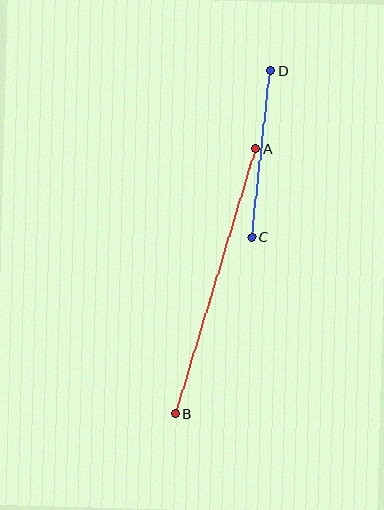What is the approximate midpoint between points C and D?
The midpoint is at approximately (261, 154) pixels.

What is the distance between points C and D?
The distance is approximately 167 pixels.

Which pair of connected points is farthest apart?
Points A and B are farthest apart.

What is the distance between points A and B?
The distance is approximately 277 pixels.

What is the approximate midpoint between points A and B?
The midpoint is at approximately (215, 281) pixels.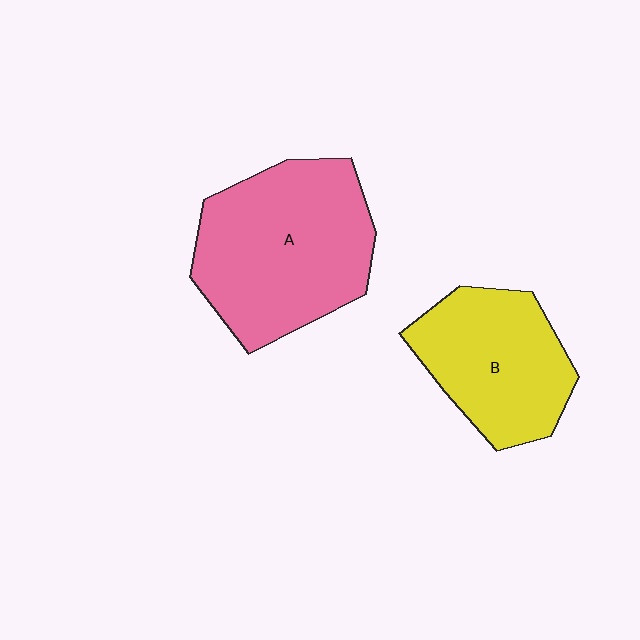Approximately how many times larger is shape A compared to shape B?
Approximately 1.4 times.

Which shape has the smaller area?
Shape B (yellow).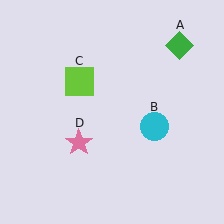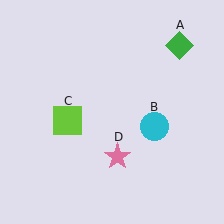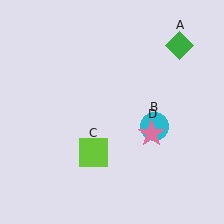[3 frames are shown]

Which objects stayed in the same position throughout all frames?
Green diamond (object A) and cyan circle (object B) remained stationary.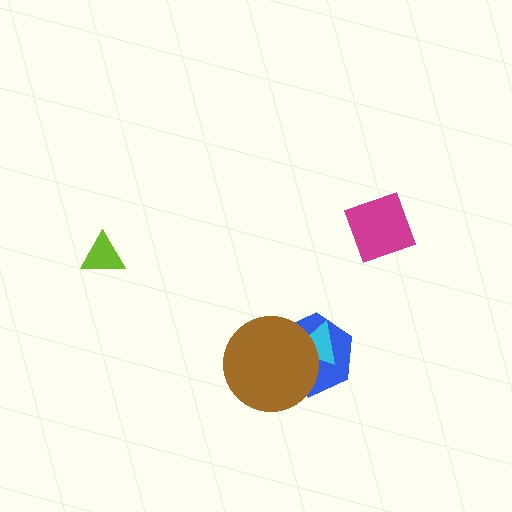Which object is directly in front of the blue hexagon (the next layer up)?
The cyan triangle is directly in front of the blue hexagon.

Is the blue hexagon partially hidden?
Yes, it is partially covered by another shape.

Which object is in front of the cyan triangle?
The brown circle is in front of the cyan triangle.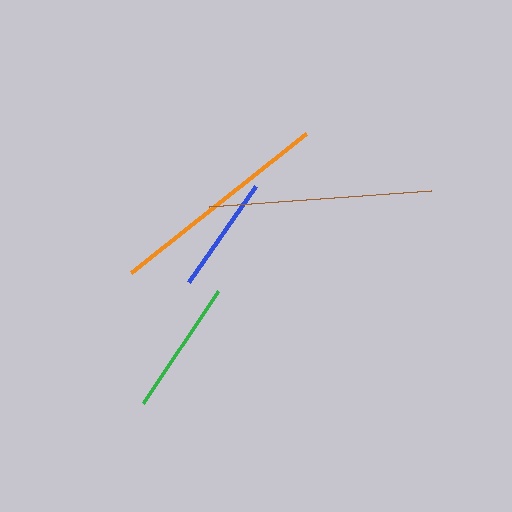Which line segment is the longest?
The orange line is the longest at approximately 224 pixels.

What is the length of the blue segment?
The blue segment is approximately 117 pixels long.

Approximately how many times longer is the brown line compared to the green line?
The brown line is approximately 1.6 times the length of the green line.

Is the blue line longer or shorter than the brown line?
The brown line is longer than the blue line.